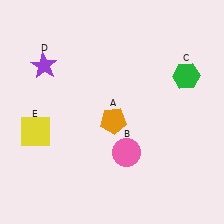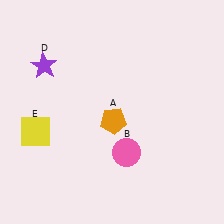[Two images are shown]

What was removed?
The green hexagon (C) was removed in Image 2.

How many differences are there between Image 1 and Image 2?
There is 1 difference between the two images.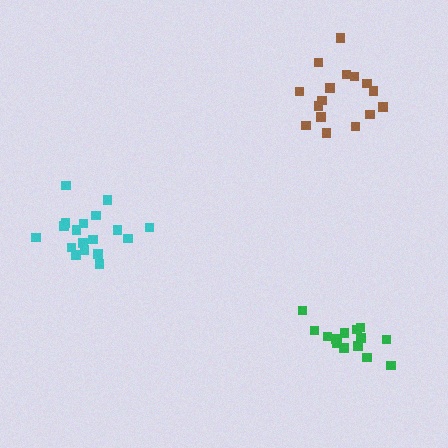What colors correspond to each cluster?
The clusters are colored: green, cyan, brown.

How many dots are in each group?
Group 1: 14 dots, Group 2: 18 dots, Group 3: 16 dots (48 total).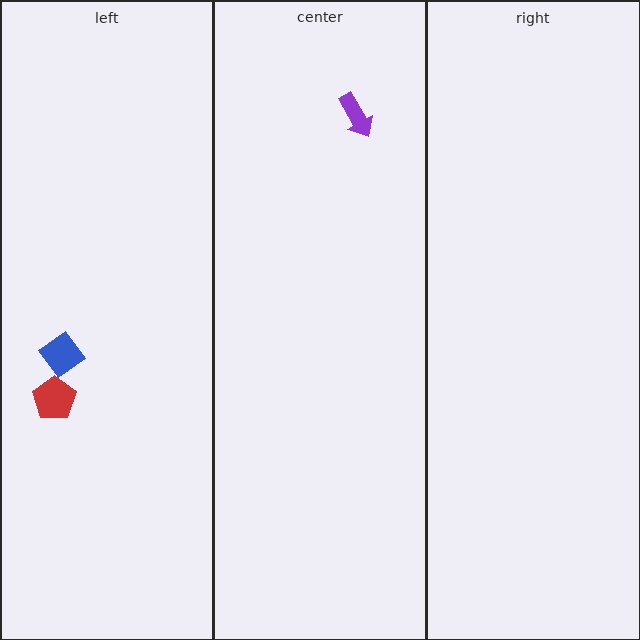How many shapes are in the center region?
1.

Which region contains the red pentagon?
The left region.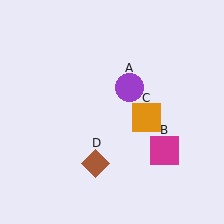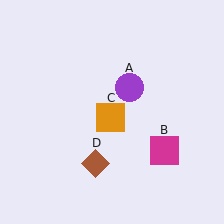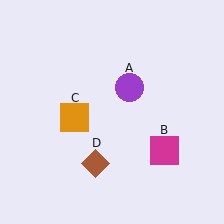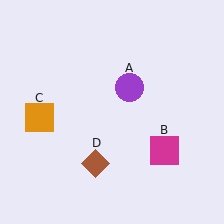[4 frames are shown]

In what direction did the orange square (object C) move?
The orange square (object C) moved left.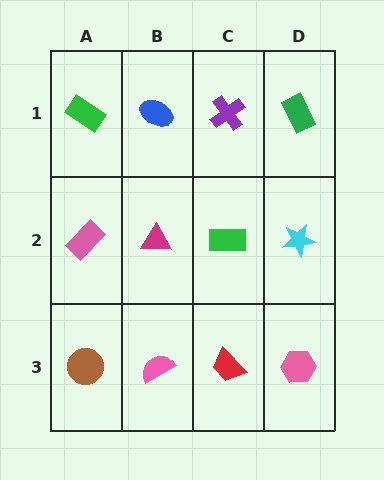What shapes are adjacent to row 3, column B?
A magenta triangle (row 2, column B), a brown circle (row 3, column A), a red trapezoid (row 3, column C).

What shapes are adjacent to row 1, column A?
A pink rectangle (row 2, column A), a blue ellipse (row 1, column B).